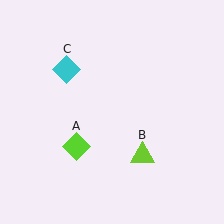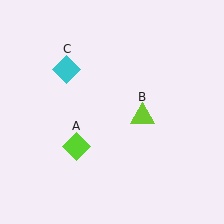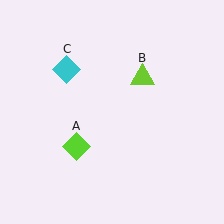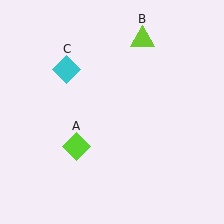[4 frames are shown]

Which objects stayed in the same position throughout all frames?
Lime diamond (object A) and cyan diamond (object C) remained stationary.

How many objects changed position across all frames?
1 object changed position: lime triangle (object B).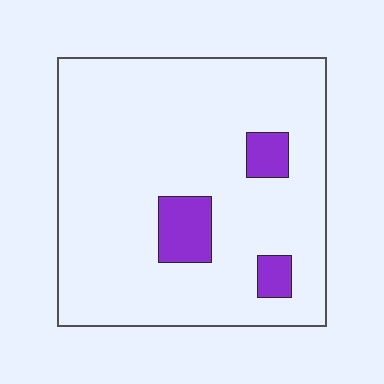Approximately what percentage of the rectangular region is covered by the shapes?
Approximately 10%.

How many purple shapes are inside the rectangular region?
3.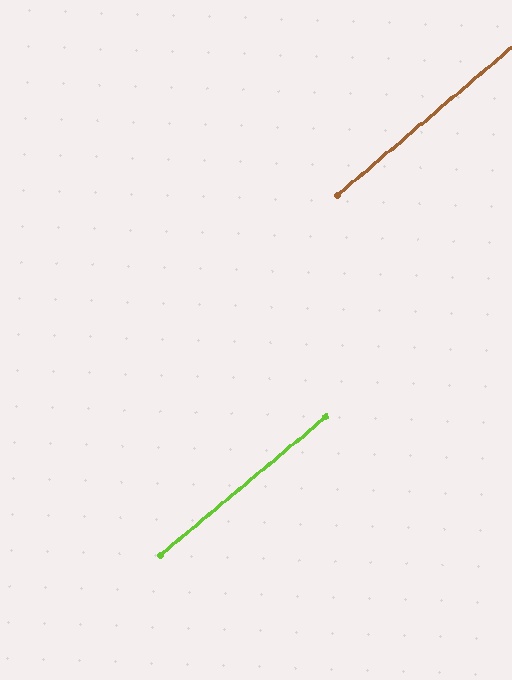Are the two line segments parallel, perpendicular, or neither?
Parallel — their directions differ by only 0.1°.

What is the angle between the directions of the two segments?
Approximately 0 degrees.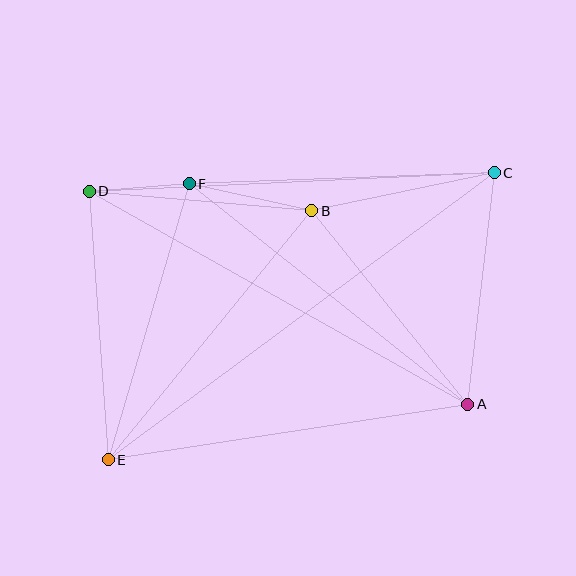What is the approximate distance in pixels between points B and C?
The distance between B and C is approximately 187 pixels.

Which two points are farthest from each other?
Points C and E are farthest from each other.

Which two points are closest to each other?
Points D and F are closest to each other.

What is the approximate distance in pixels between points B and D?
The distance between B and D is approximately 223 pixels.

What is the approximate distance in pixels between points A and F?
The distance between A and F is approximately 355 pixels.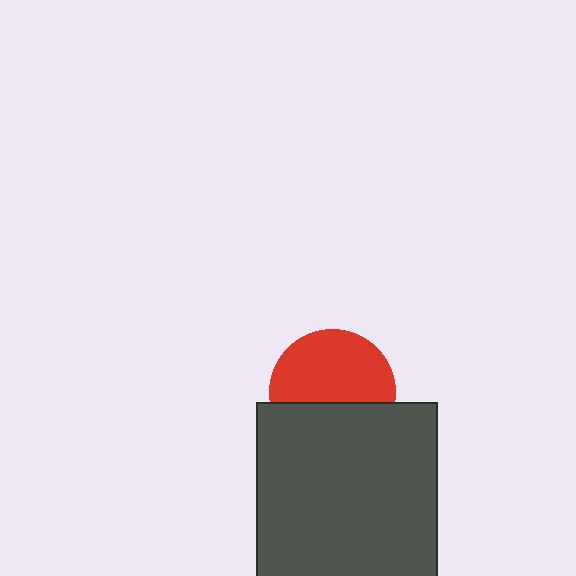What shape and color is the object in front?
The object in front is a dark gray square.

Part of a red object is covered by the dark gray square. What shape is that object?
It is a circle.